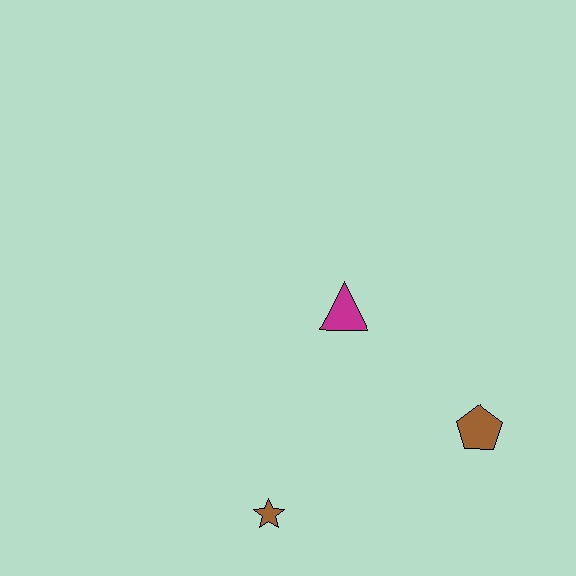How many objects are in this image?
There are 3 objects.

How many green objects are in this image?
There are no green objects.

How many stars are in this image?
There is 1 star.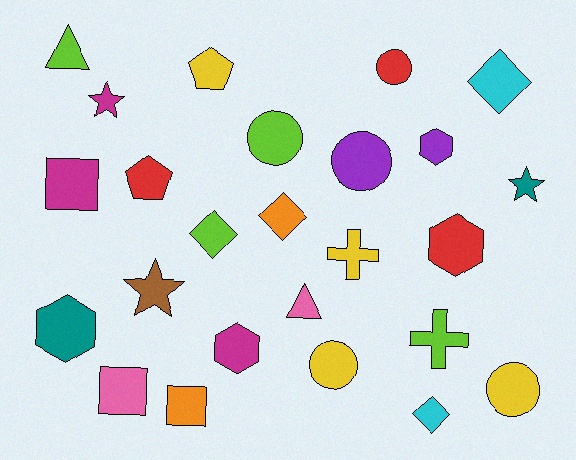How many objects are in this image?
There are 25 objects.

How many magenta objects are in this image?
There are 3 magenta objects.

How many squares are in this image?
There are 3 squares.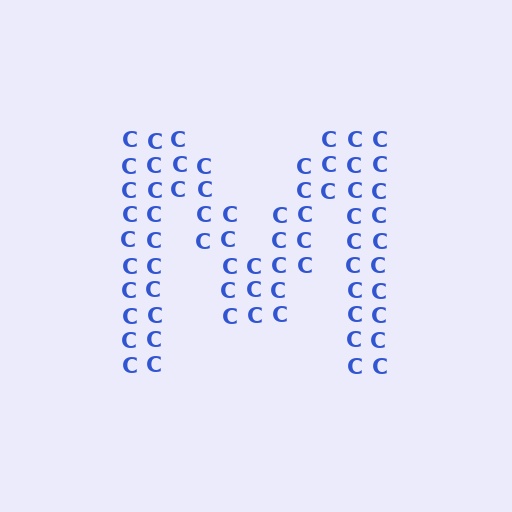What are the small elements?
The small elements are letter C's.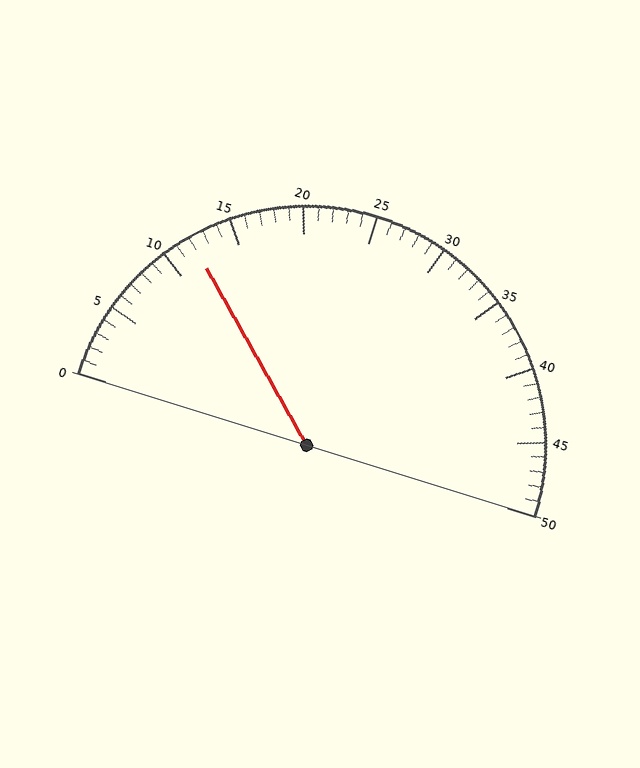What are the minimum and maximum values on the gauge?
The gauge ranges from 0 to 50.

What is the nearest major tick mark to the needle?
The nearest major tick mark is 10.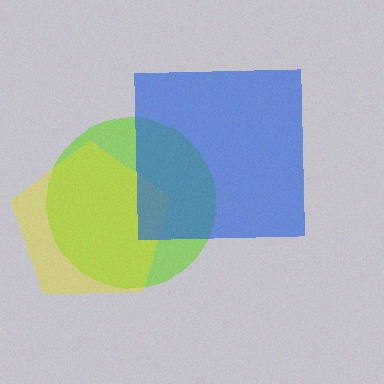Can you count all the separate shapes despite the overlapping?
Yes, there are 3 separate shapes.